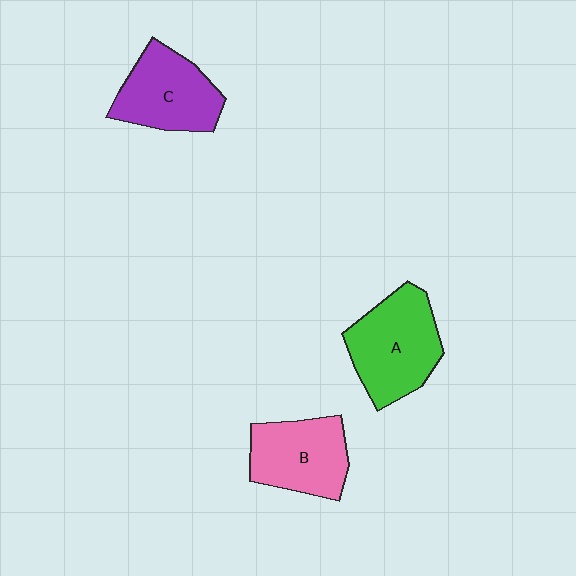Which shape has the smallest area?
Shape B (pink).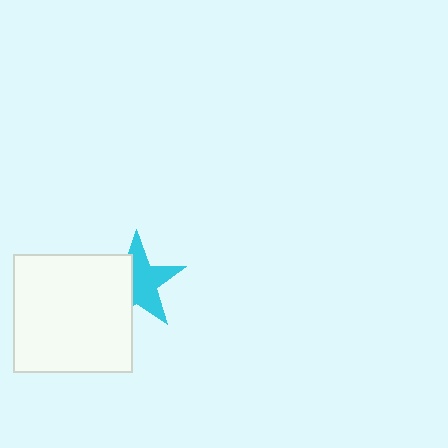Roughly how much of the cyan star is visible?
About half of it is visible (roughly 59%).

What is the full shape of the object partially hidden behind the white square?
The partially hidden object is a cyan star.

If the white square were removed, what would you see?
You would see the complete cyan star.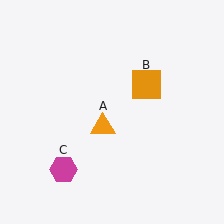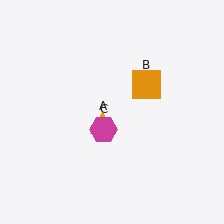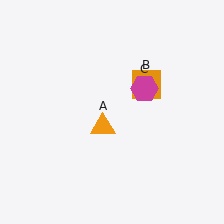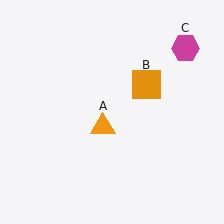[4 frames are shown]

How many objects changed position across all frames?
1 object changed position: magenta hexagon (object C).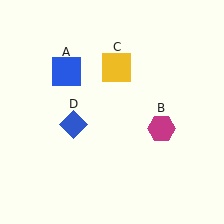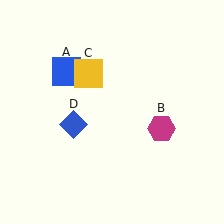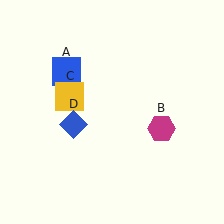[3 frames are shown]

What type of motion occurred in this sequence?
The yellow square (object C) rotated counterclockwise around the center of the scene.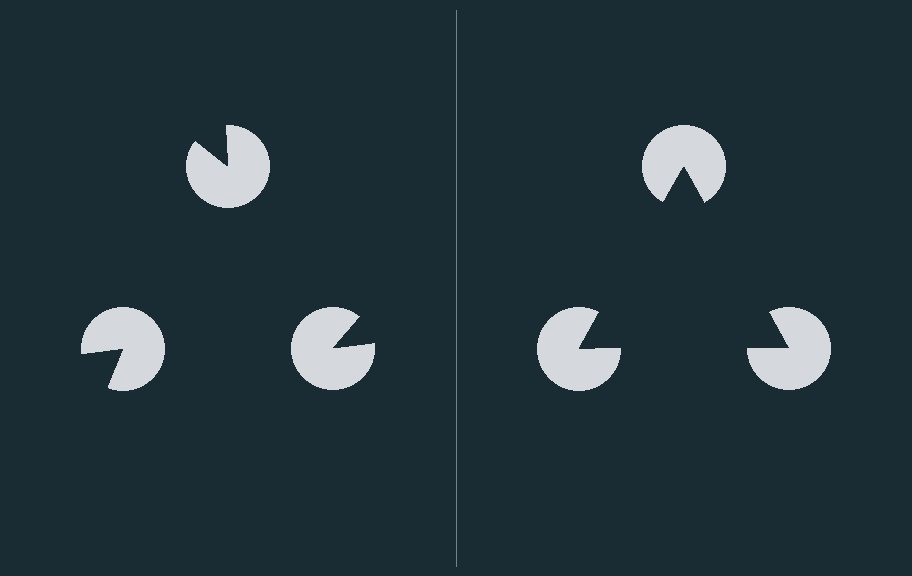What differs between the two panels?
The pac-man discs are positioned identically on both sides; only the wedge orientations differ. On the right they align to a triangle; on the left they are misaligned.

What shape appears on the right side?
An illusory triangle.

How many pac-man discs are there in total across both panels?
6 — 3 on each side.